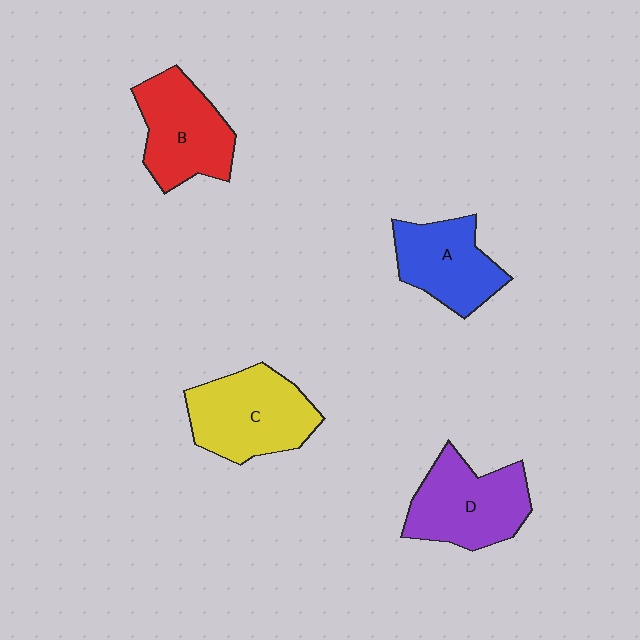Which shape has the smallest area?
Shape A (blue).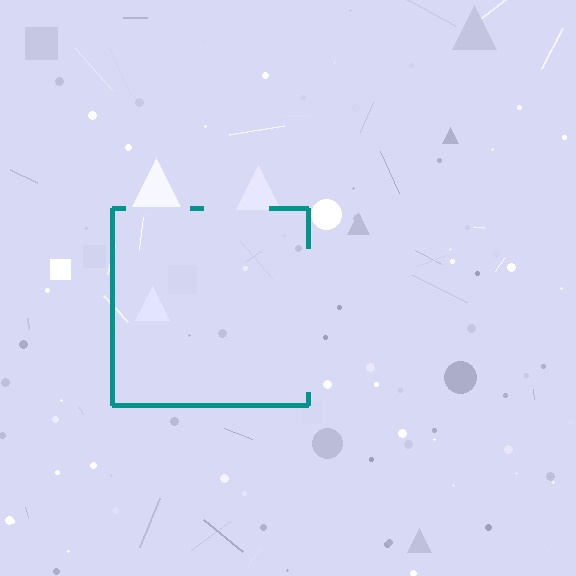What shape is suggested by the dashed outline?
The dashed outline suggests a square.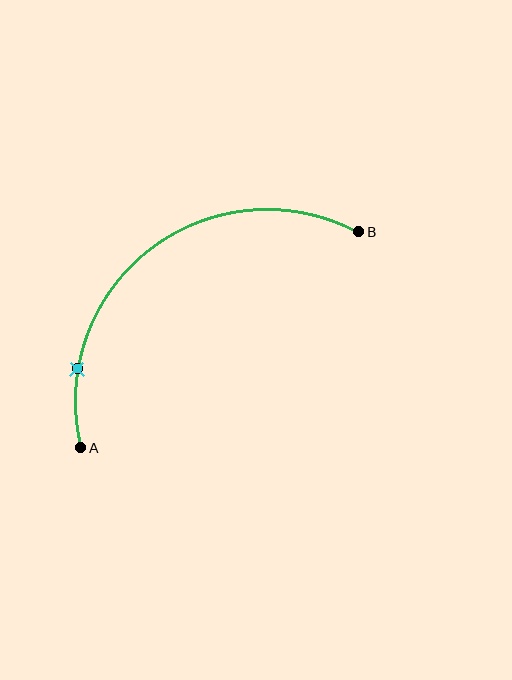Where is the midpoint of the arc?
The arc midpoint is the point on the curve farthest from the straight line joining A and B. It sits above and to the left of that line.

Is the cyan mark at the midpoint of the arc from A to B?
No. The cyan mark lies on the arc but is closer to endpoint A. The arc midpoint would be at the point on the curve equidistant along the arc from both A and B.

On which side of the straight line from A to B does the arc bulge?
The arc bulges above and to the left of the straight line connecting A and B.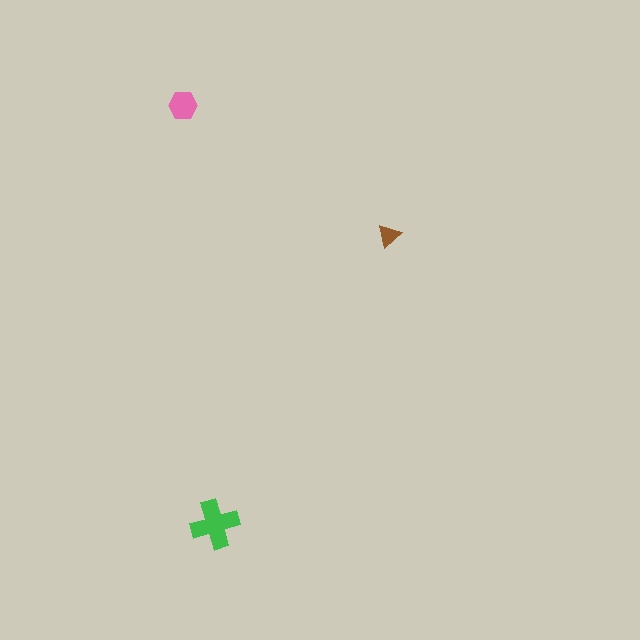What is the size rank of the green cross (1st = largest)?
1st.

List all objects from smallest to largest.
The brown triangle, the pink hexagon, the green cross.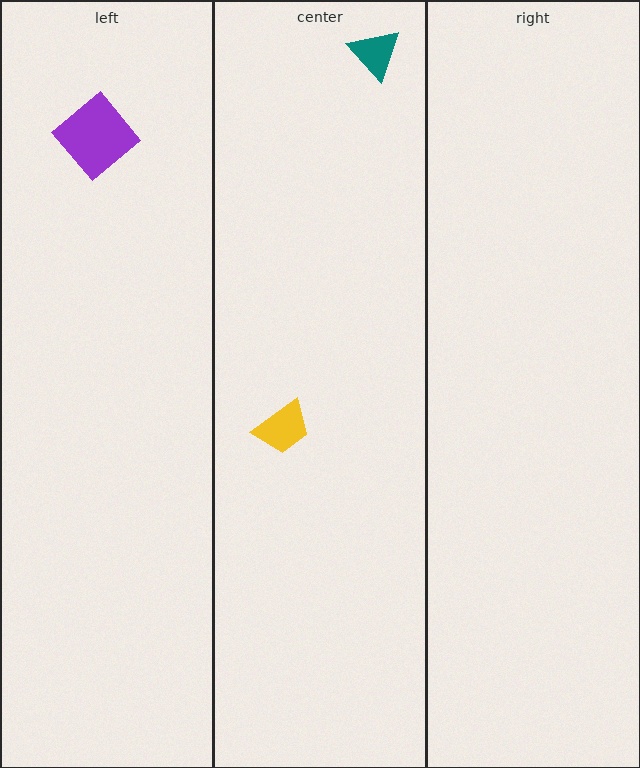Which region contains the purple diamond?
The left region.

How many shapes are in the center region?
2.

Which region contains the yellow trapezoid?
The center region.